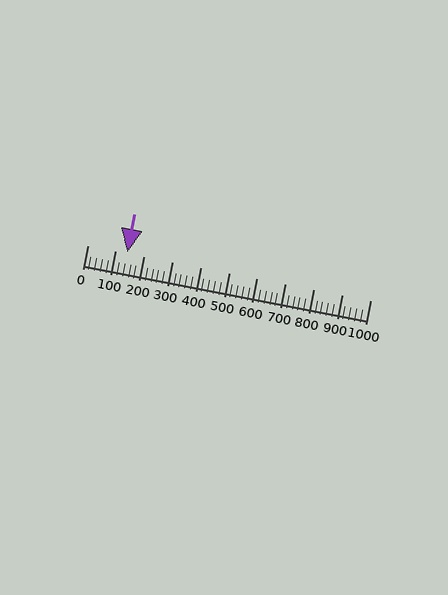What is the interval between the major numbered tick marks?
The major tick marks are spaced 100 units apart.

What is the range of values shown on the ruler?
The ruler shows values from 0 to 1000.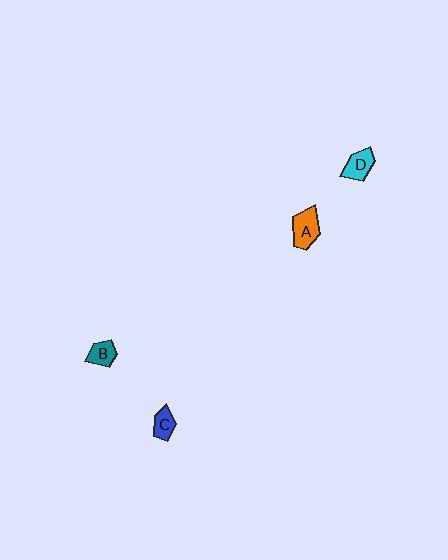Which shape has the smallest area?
Shape C (blue).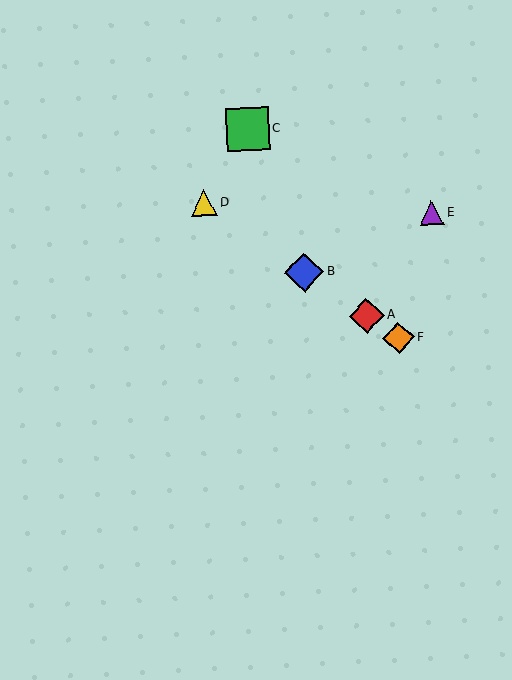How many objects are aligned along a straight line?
4 objects (A, B, D, F) are aligned along a straight line.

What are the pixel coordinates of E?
Object E is at (432, 213).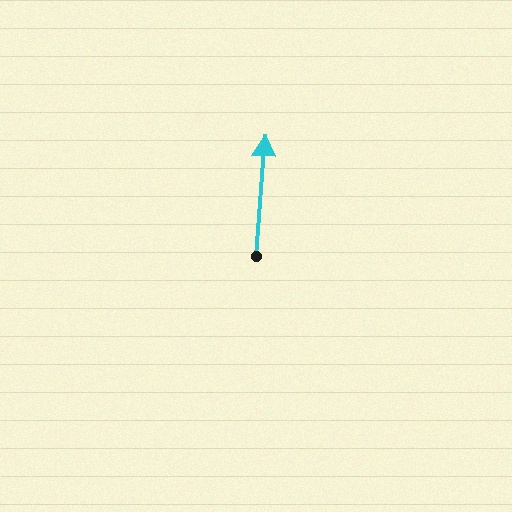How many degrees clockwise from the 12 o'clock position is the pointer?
Approximately 4 degrees.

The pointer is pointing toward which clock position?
Roughly 12 o'clock.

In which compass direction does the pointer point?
North.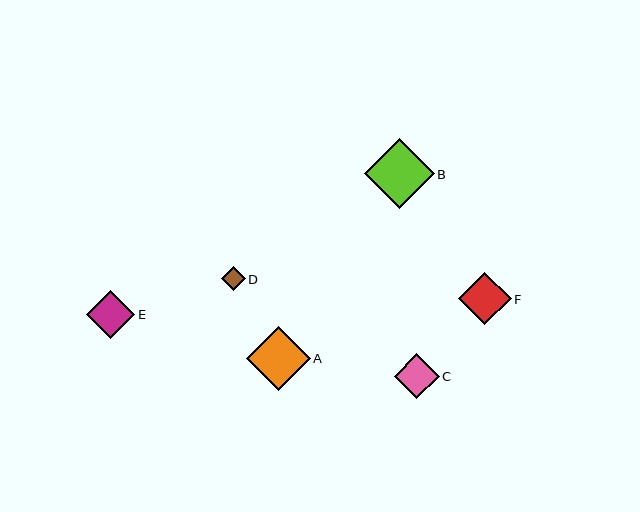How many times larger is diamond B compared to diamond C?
Diamond B is approximately 1.6 times the size of diamond C.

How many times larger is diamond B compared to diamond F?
Diamond B is approximately 1.3 times the size of diamond F.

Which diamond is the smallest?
Diamond D is the smallest with a size of approximately 24 pixels.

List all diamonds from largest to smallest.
From largest to smallest: B, A, F, E, C, D.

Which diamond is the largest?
Diamond B is the largest with a size of approximately 70 pixels.